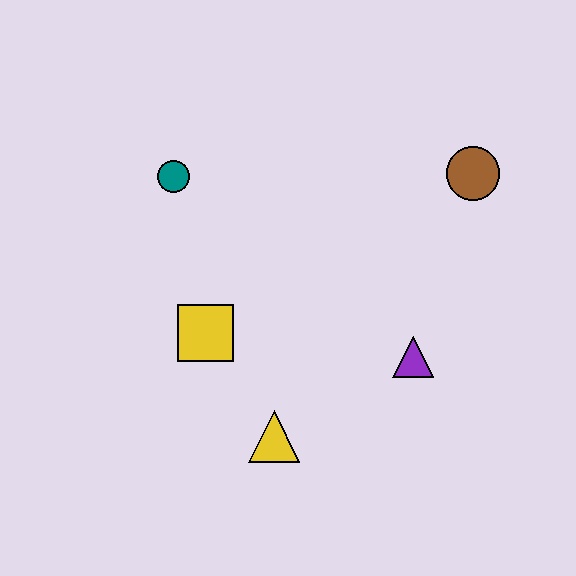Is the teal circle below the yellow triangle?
No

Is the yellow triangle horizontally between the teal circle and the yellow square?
No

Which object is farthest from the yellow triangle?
The brown circle is farthest from the yellow triangle.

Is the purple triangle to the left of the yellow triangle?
No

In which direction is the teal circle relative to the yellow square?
The teal circle is above the yellow square.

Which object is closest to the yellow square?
The yellow triangle is closest to the yellow square.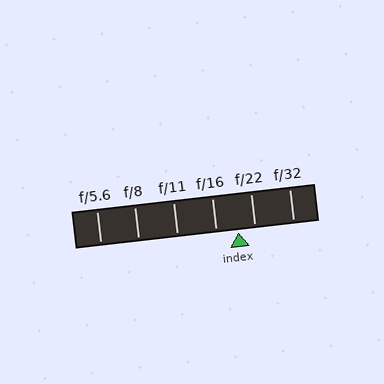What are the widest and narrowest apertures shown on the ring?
The widest aperture shown is f/5.6 and the narrowest is f/32.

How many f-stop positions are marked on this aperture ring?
There are 6 f-stop positions marked.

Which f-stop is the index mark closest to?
The index mark is closest to f/22.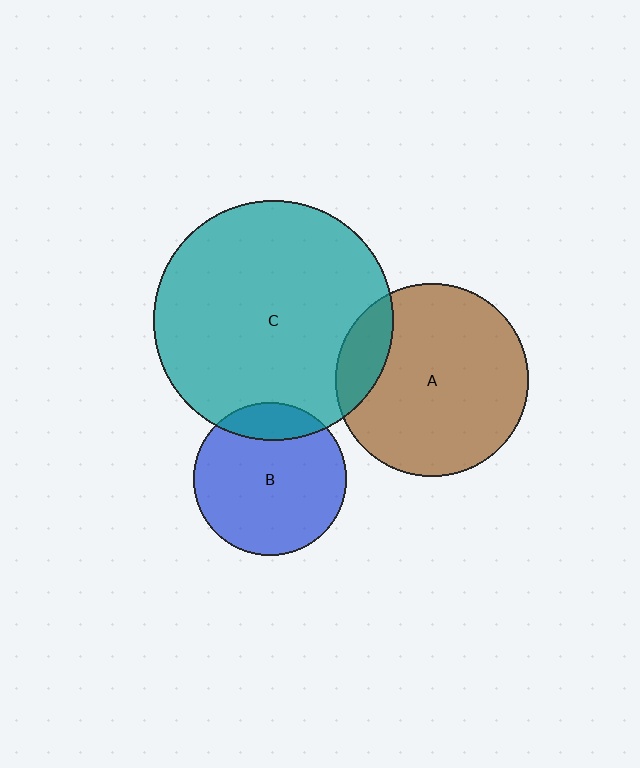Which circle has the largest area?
Circle C (teal).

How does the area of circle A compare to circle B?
Approximately 1.6 times.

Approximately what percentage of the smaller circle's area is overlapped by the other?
Approximately 15%.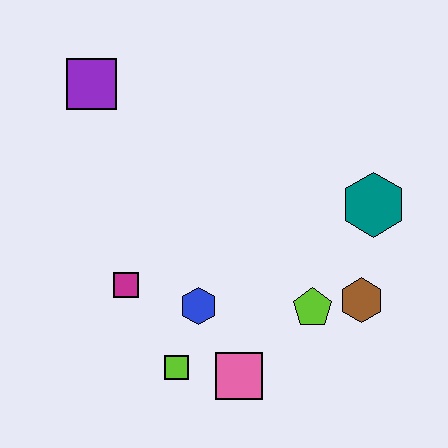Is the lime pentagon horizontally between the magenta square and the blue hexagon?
No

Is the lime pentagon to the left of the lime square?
No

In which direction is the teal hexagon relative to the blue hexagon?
The teal hexagon is to the right of the blue hexagon.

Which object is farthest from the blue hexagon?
The purple square is farthest from the blue hexagon.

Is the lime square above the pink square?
Yes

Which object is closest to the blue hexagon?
The lime square is closest to the blue hexagon.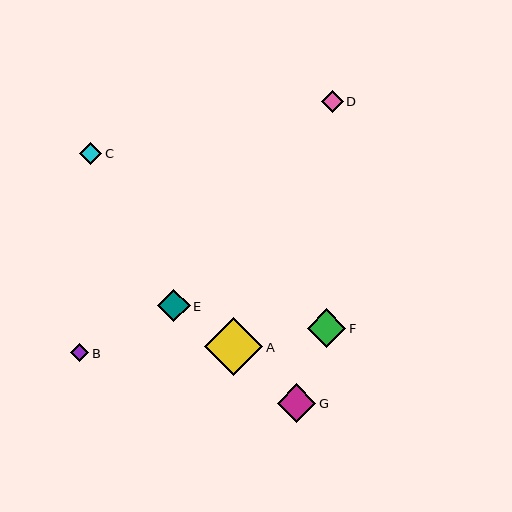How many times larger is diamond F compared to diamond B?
Diamond F is approximately 2.1 times the size of diamond B.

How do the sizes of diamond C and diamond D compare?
Diamond C and diamond D are approximately the same size.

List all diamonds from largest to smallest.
From largest to smallest: A, F, G, E, C, D, B.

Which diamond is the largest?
Diamond A is the largest with a size of approximately 58 pixels.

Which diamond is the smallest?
Diamond B is the smallest with a size of approximately 18 pixels.